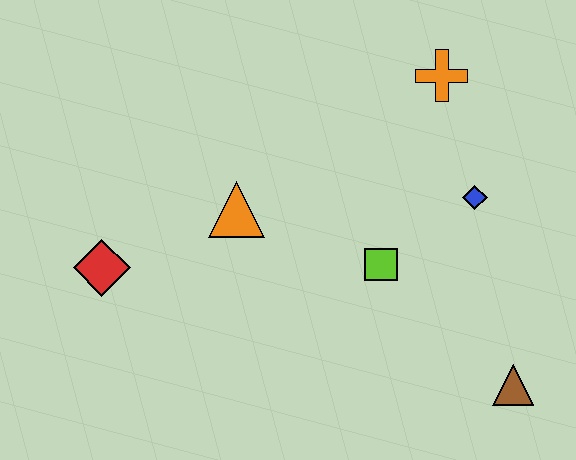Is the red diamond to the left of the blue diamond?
Yes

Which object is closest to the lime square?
The blue diamond is closest to the lime square.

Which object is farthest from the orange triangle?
The brown triangle is farthest from the orange triangle.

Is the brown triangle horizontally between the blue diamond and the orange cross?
No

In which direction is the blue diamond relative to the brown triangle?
The blue diamond is above the brown triangle.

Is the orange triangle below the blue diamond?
Yes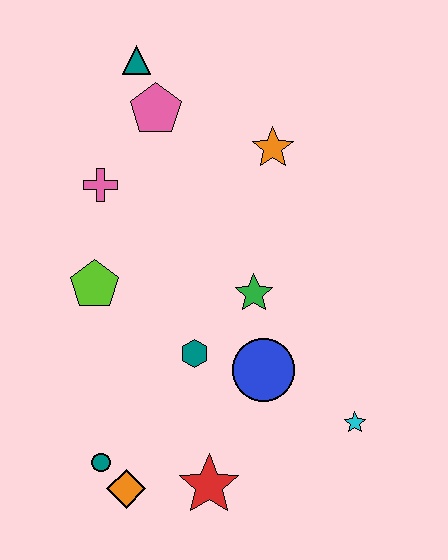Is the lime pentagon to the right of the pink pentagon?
No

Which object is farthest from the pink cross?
The cyan star is farthest from the pink cross.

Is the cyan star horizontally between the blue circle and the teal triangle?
No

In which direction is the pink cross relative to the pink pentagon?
The pink cross is below the pink pentagon.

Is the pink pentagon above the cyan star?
Yes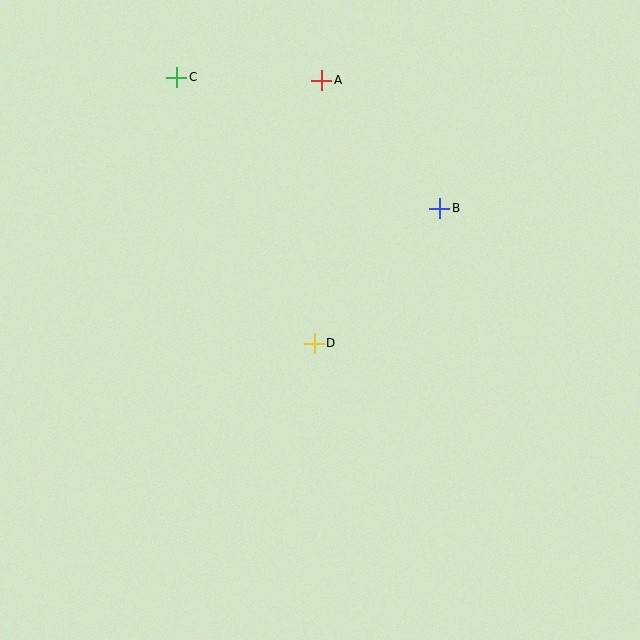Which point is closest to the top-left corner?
Point C is closest to the top-left corner.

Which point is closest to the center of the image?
Point D at (314, 343) is closest to the center.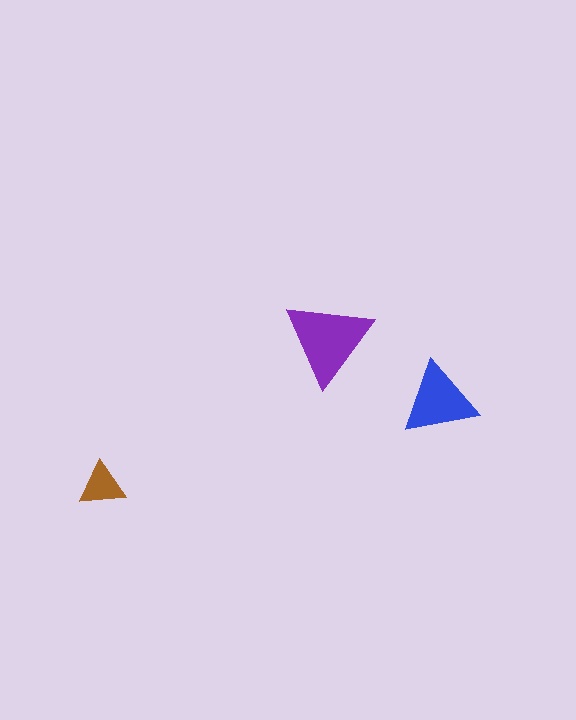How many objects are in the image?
There are 3 objects in the image.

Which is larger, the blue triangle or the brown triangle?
The blue one.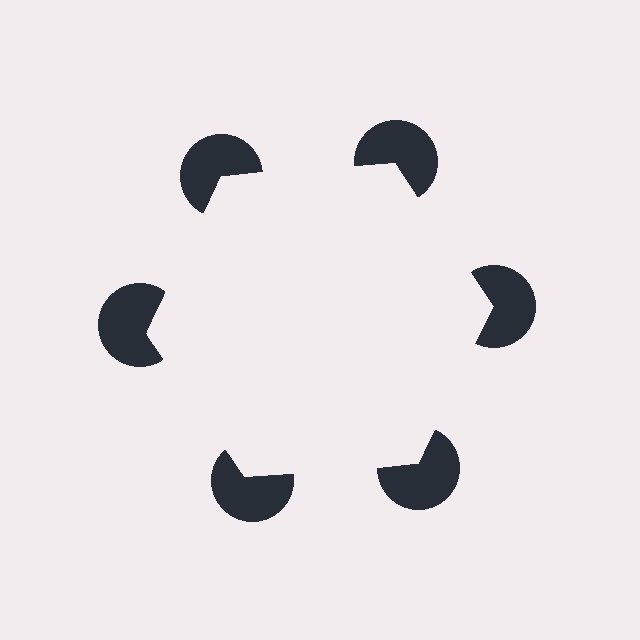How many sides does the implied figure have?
6 sides.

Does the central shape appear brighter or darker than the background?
It typically appears slightly brighter than the background, even though no actual brightness change is drawn.